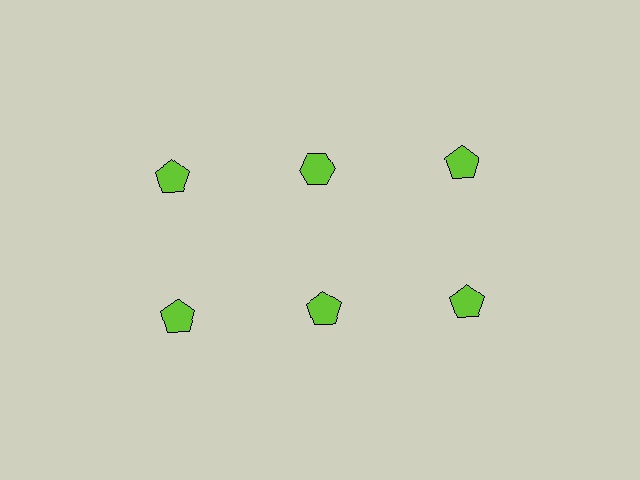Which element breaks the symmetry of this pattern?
The lime hexagon in the top row, second from left column breaks the symmetry. All other shapes are lime pentagons.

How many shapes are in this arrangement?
There are 6 shapes arranged in a grid pattern.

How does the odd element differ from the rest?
It has a different shape: hexagon instead of pentagon.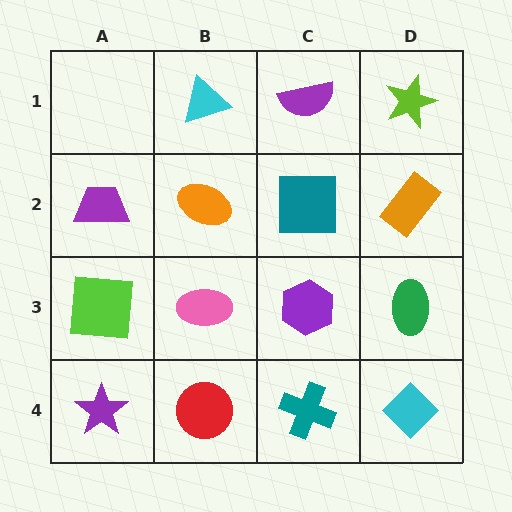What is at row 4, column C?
A teal cross.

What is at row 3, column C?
A purple hexagon.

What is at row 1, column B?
A cyan triangle.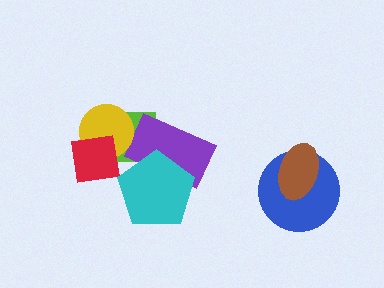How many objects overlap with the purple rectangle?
2 objects overlap with the purple rectangle.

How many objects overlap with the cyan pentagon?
2 objects overlap with the cyan pentagon.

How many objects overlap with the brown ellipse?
1 object overlaps with the brown ellipse.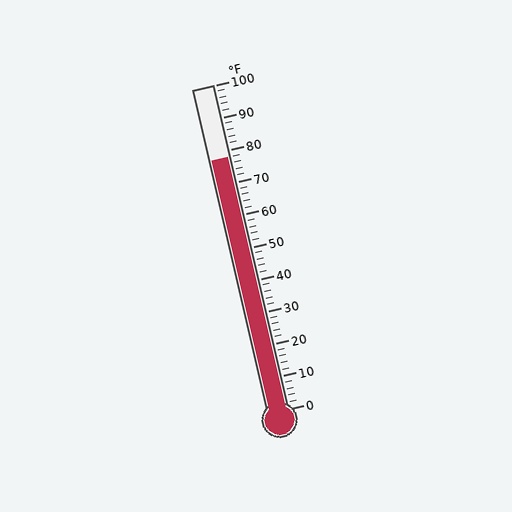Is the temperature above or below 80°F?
The temperature is below 80°F.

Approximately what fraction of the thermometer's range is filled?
The thermometer is filled to approximately 80% of its range.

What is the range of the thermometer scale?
The thermometer scale ranges from 0°F to 100°F.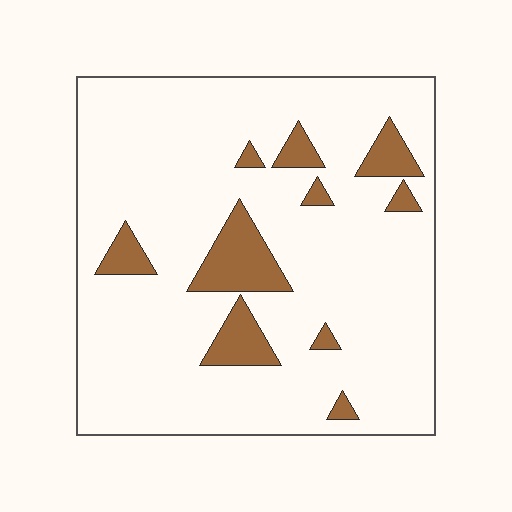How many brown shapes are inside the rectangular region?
10.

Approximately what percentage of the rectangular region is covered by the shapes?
Approximately 10%.